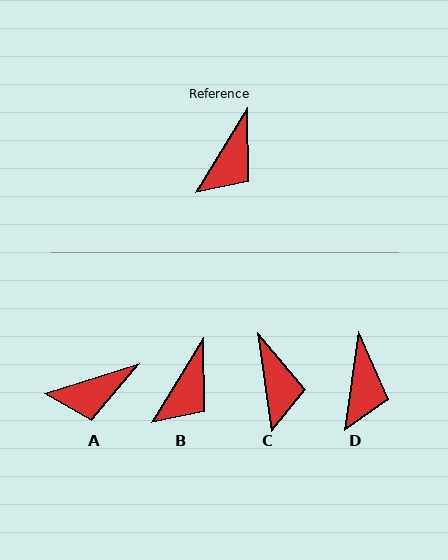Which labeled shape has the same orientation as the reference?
B.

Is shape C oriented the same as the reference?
No, it is off by about 40 degrees.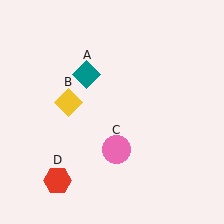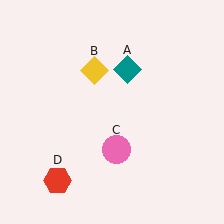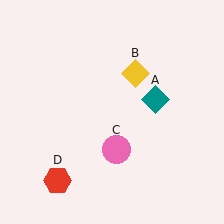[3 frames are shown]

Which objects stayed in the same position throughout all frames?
Pink circle (object C) and red hexagon (object D) remained stationary.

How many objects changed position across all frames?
2 objects changed position: teal diamond (object A), yellow diamond (object B).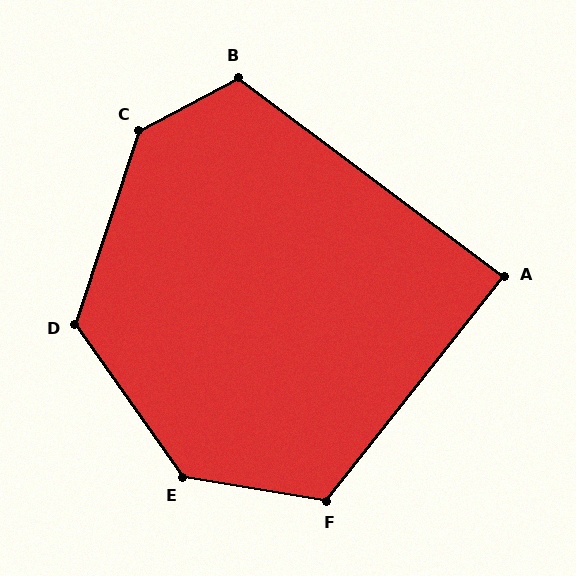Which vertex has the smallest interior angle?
A, at approximately 88 degrees.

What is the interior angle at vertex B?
Approximately 115 degrees (obtuse).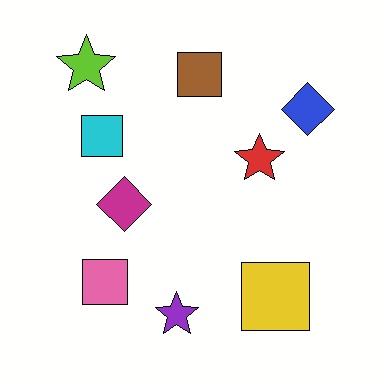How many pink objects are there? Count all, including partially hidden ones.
There is 1 pink object.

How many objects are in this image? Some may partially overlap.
There are 9 objects.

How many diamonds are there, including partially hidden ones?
There are 2 diamonds.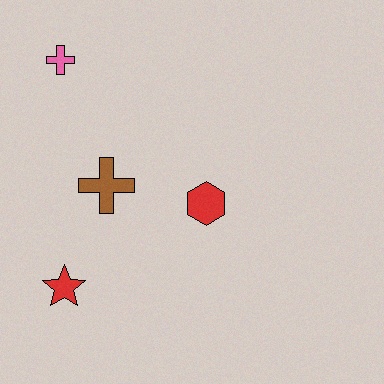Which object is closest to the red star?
The brown cross is closest to the red star.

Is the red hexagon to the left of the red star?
No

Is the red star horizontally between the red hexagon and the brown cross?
No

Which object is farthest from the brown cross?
The pink cross is farthest from the brown cross.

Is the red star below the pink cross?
Yes